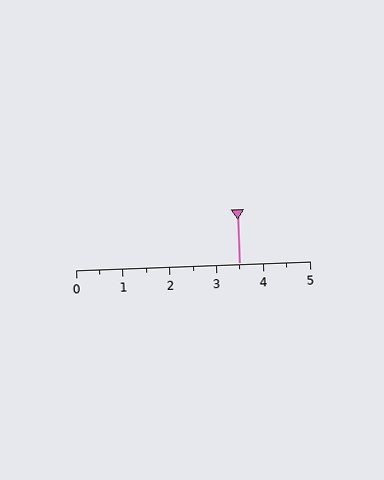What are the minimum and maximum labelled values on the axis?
The axis runs from 0 to 5.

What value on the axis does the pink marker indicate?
The marker indicates approximately 3.5.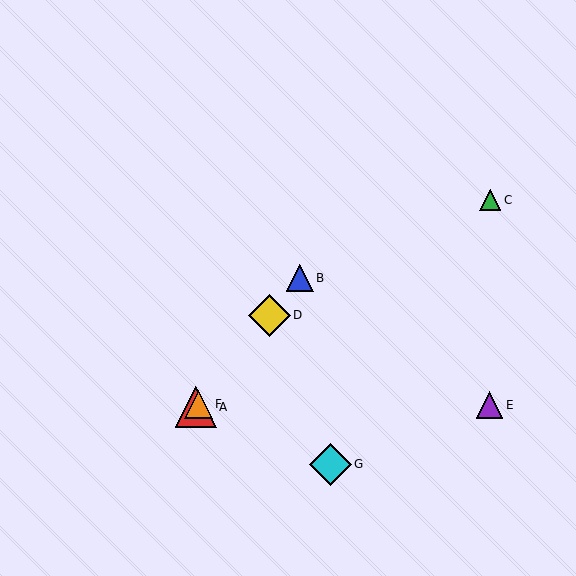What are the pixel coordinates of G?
Object G is at (330, 464).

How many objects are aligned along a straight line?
4 objects (A, B, D, F) are aligned along a straight line.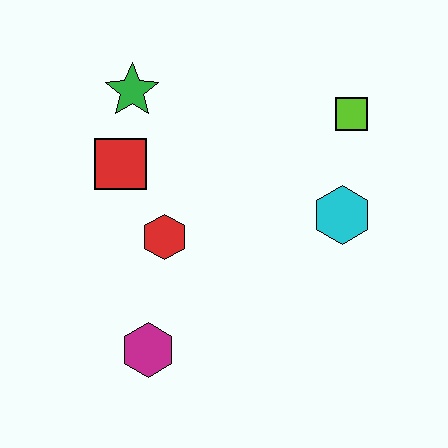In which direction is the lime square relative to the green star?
The lime square is to the right of the green star.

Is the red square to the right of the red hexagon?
No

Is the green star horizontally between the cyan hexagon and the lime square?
No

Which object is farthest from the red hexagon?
The lime square is farthest from the red hexagon.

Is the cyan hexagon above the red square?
No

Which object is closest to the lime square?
The cyan hexagon is closest to the lime square.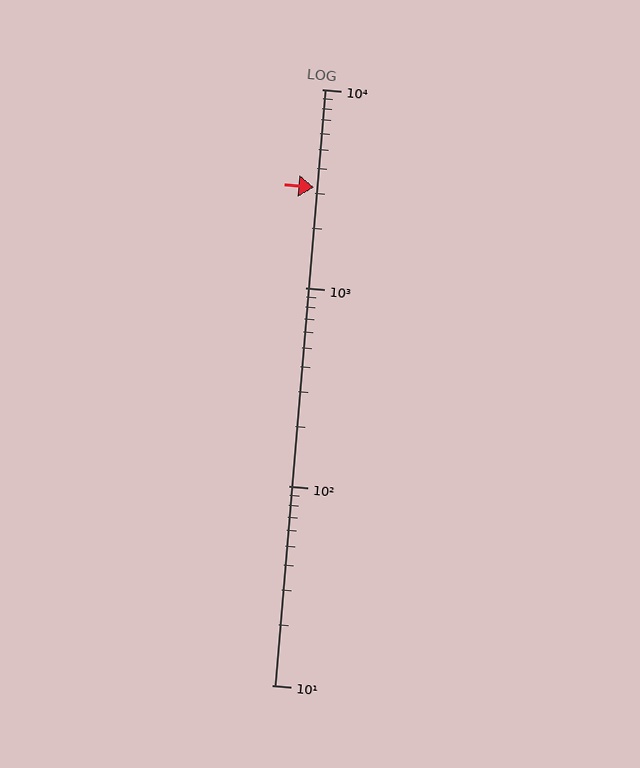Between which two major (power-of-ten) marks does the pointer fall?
The pointer is between 1000 and 10000.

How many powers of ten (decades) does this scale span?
The scale spans 3 decades, from 10 to 10000.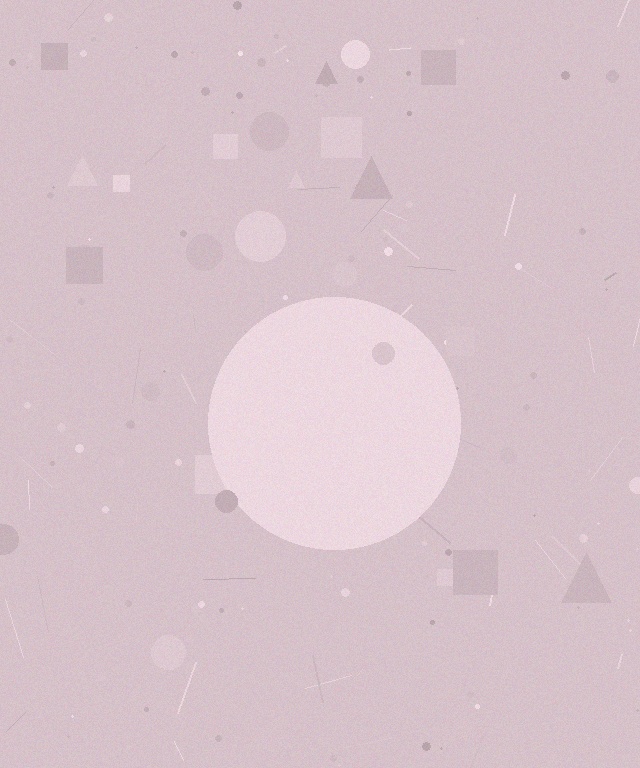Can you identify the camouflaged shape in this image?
The camouflaged shape is a circle.